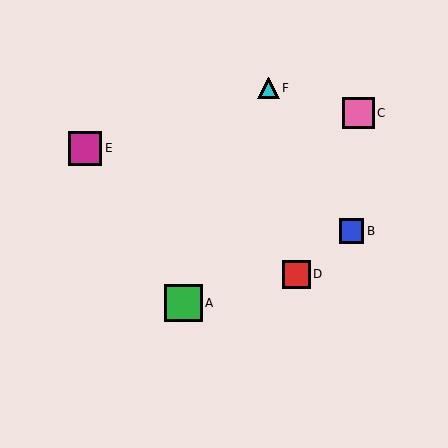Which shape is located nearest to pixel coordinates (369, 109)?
The pink square (labeled C) at (359, 113) is nearest to that location.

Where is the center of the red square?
The center of the red square is at (296, 274).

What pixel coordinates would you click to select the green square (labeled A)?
Click at (183, 303) to select the green square A.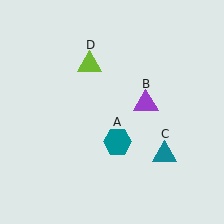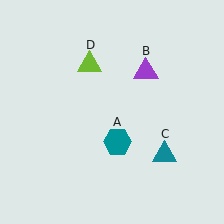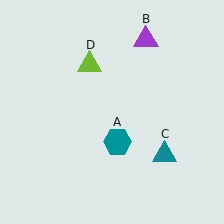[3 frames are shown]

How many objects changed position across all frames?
1 object changed position: purple triangle (object B).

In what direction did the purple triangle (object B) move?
The purple triangle (object B) moved up.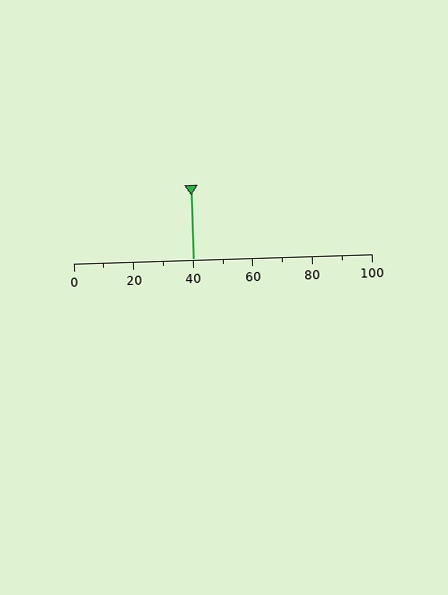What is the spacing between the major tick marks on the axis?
The major ticks are spaced 20 apart.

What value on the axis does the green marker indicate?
The marker indicates approximately 40.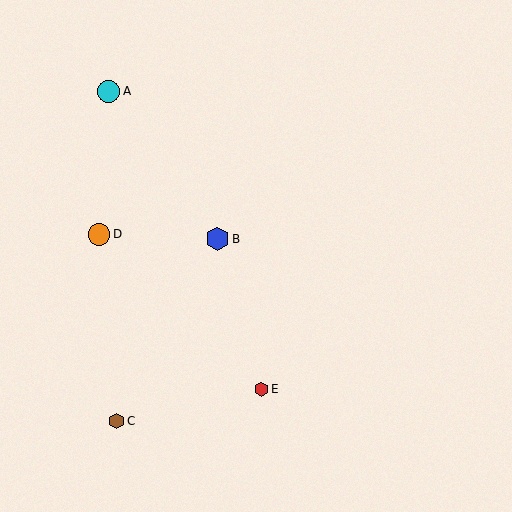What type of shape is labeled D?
Shape D is an orange circle.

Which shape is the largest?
The blue hexagon (labeled B) is the largest.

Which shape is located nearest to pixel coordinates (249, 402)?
The red hexagon (labeled E) at (261, 389) is nearest to that location.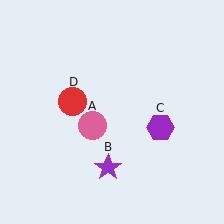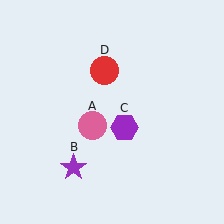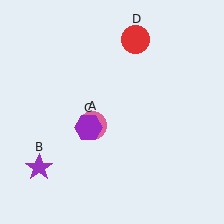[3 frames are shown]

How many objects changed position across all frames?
3 objects changed position: purple star (object B), purple hexagon (object C), red circle (object D).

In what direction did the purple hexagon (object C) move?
The purple hexagon (object C) moved left.